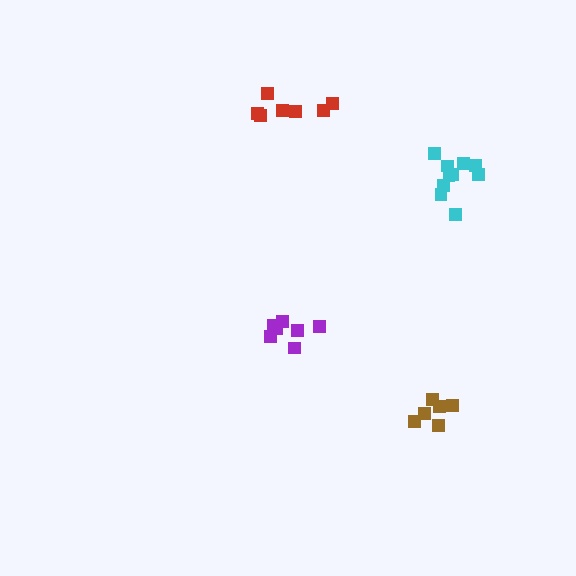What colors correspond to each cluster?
The clusters are colored: brown, purple, cyan, red.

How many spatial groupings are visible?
There are 4 spatial groupings.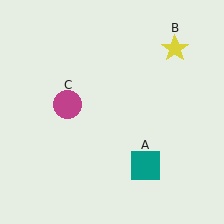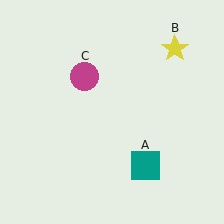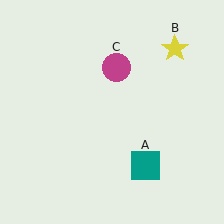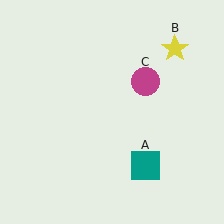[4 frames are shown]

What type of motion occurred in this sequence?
The magenta circle (object C) rotated clockwise around the center of the scene.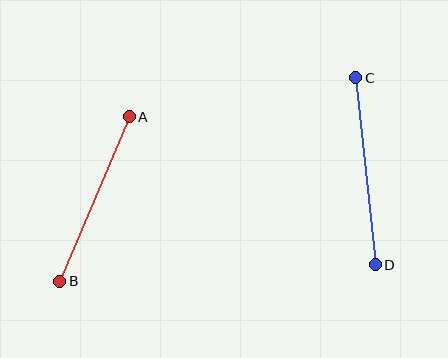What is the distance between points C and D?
The distance is approximately 188 pixels.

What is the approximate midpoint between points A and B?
The midpoint is at approximately (94, 199) pixels.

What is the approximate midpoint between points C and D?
The midpoint is at approximately (366, 171) pixels.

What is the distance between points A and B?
The distance is approximately 178 pixels.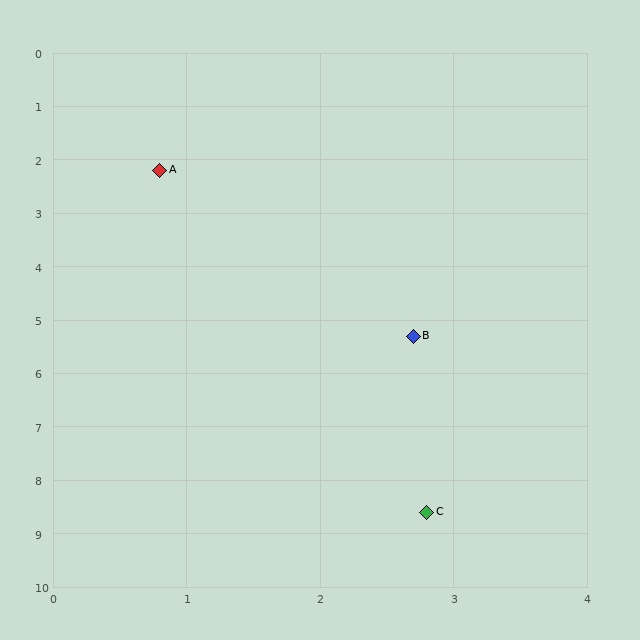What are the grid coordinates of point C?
Point C is at approximately (2.8, 8.6).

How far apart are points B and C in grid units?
Points B and C are about 3.3 grid units apart.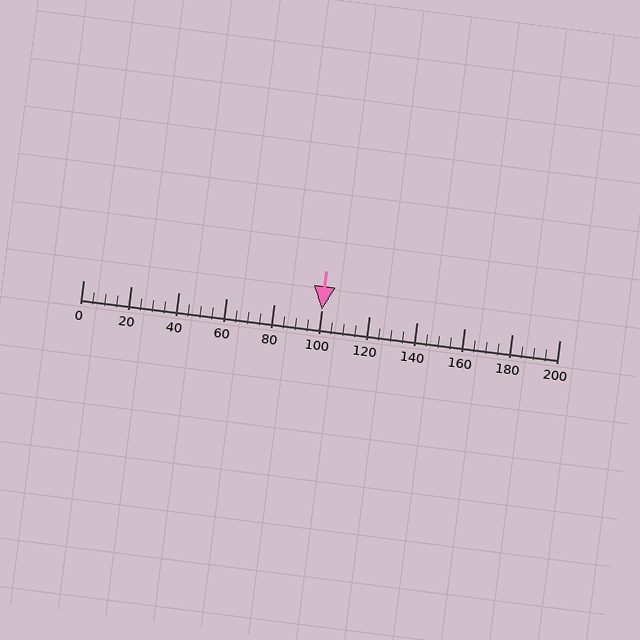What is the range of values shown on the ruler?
The ruler shows values from 0 to 200.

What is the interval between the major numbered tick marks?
The major tick marks are spaced 20 units apart.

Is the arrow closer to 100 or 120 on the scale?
The arrow is closer to 100.